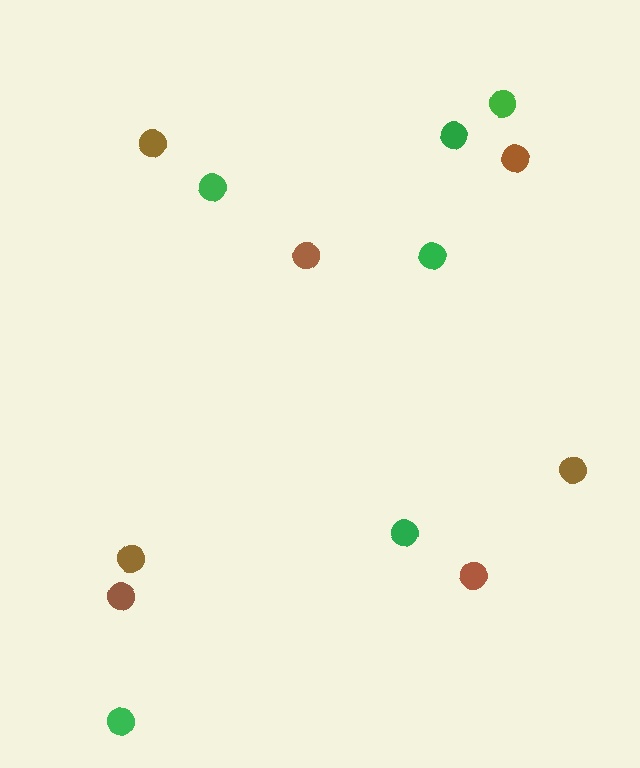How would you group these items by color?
There are 2 groups: one group of green circles (6) and one group of brown circles (7).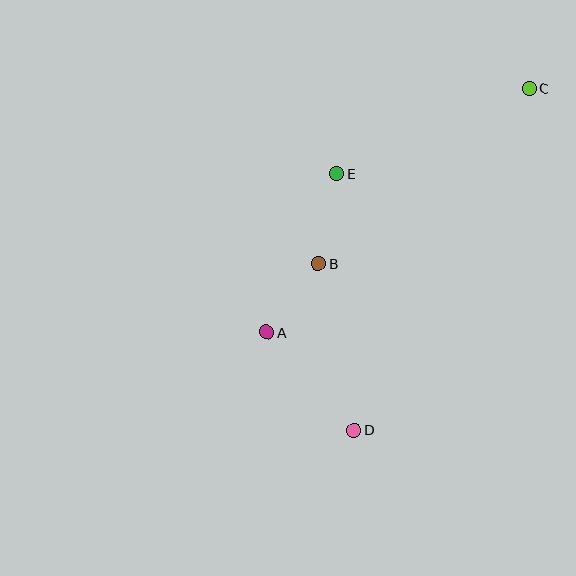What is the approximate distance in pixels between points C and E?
The distance between C and E is approximately 211 pixels.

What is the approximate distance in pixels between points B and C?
The distance between B and C is approximately 274 pixels.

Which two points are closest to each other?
Points A and B are closest to each other.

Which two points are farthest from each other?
Points C and D are farthest from each other.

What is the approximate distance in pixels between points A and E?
The distance between A and E is approximately 174 pixels.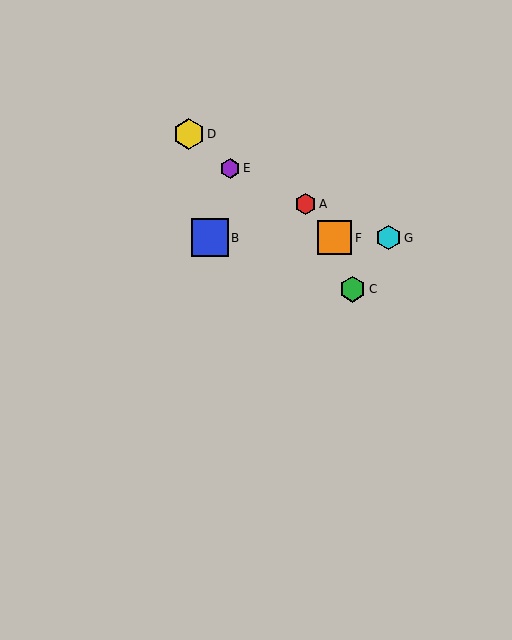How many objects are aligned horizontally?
3 objects (B, F, G) are aligned horizontally.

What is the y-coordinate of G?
Object G is at y≈237.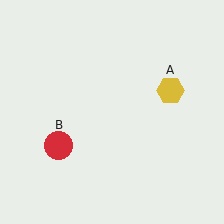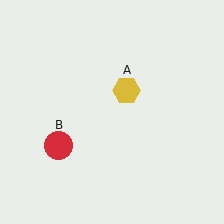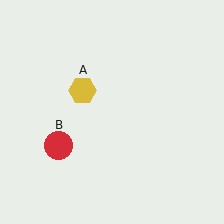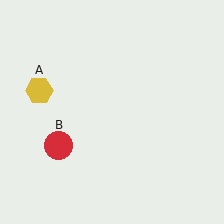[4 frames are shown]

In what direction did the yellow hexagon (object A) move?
The yellow hexagon (object A) moved left.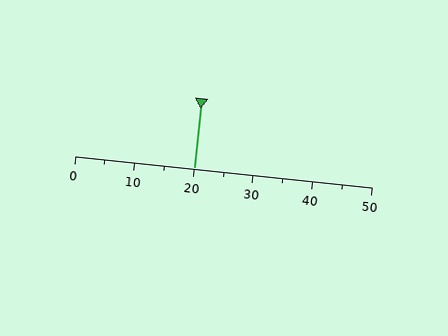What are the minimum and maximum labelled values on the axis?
The axis runs from 0 to 50.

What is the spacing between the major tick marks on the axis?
The major ticks are spaced 10 apart.